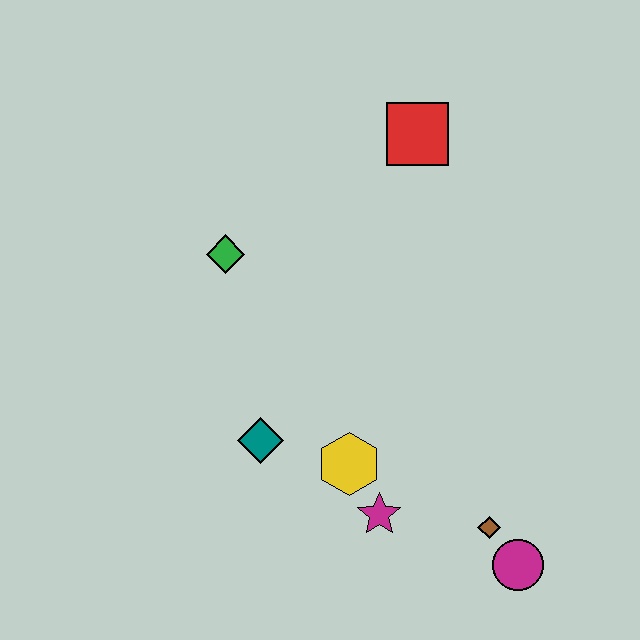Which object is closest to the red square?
The green diamond is closest to the red square.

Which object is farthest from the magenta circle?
The red square is farthest from the magenta circle.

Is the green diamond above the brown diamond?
Yes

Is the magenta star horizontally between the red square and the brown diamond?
No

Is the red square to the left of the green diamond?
No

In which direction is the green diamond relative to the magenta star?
The green diamond is above the magenta star.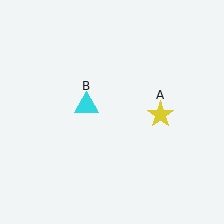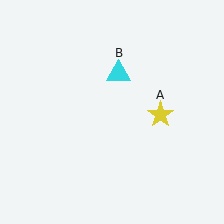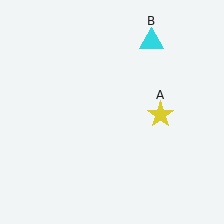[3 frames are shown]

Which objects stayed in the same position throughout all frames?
Yellow star (object A) remained stationary.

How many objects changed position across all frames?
1 object changed position: cyan triangle (object B).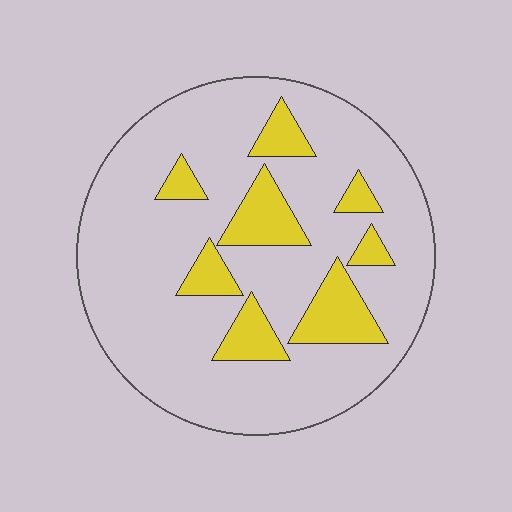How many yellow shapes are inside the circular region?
8.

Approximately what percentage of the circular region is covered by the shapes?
Approximately 20%.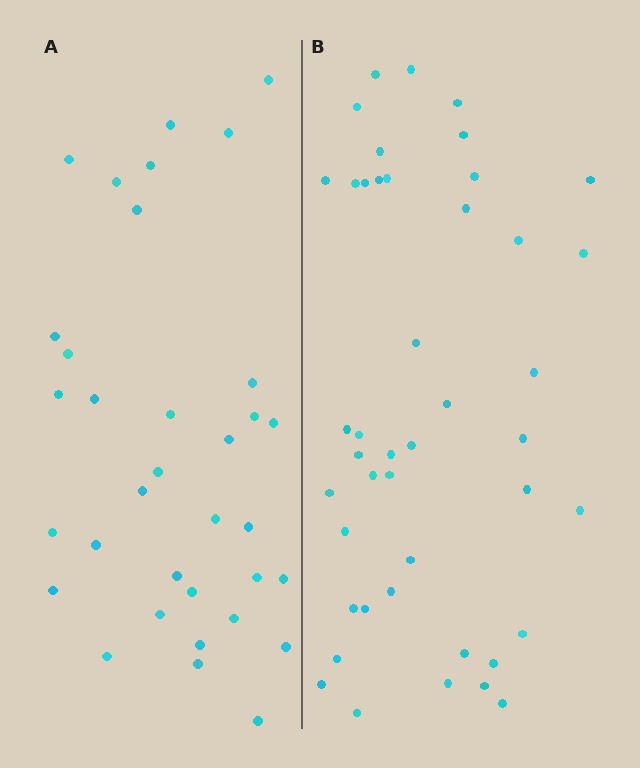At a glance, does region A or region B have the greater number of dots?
Region B (the right region) has more dots.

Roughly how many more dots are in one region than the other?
Region B has roughly 10 or so more dots than region A.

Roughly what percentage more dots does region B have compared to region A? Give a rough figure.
About 30% more.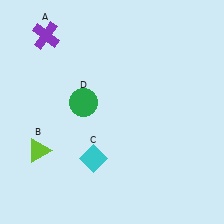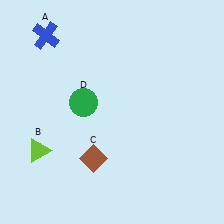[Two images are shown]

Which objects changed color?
A changed from purple to blue. C changed from cyan to brown.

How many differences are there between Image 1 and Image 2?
There are 2 differences between the two images.